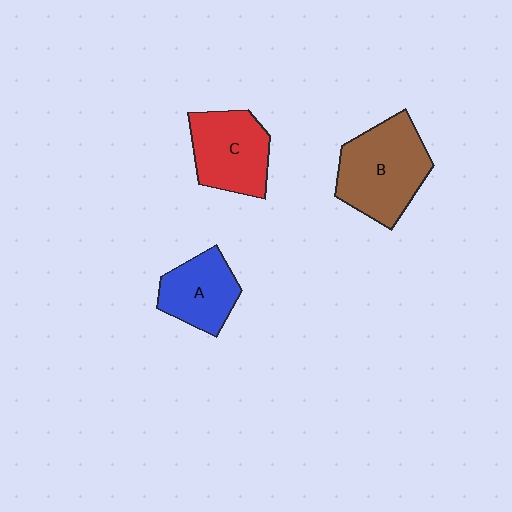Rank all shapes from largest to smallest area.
From largest to smallest: B (brown), C (red), A (blue).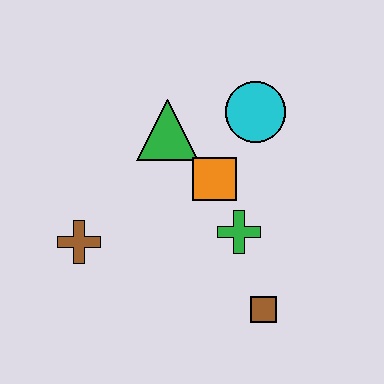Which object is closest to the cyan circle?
The orange square is closest to the cyan circle.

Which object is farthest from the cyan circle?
The brown cross is farthest from the cyan circle.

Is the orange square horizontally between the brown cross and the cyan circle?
Yes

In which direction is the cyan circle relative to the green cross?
The cyan circle is above the green cross.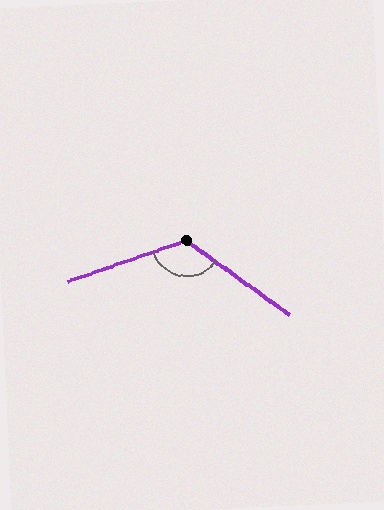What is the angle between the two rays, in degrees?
Approximately 125 degrees.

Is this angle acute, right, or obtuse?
It is obtuse.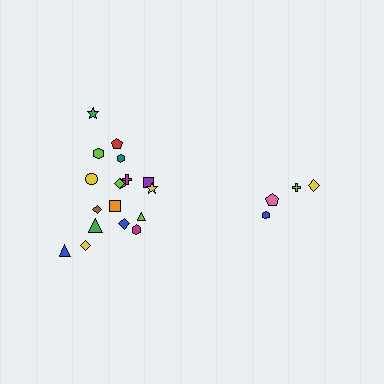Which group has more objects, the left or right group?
The left group.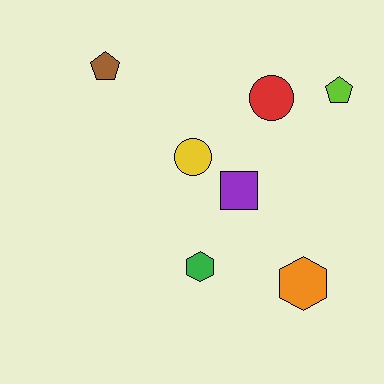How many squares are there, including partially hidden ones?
There is 1 square.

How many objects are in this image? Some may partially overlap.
There are 7 objects.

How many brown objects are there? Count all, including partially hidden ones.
There is 1 brown object.